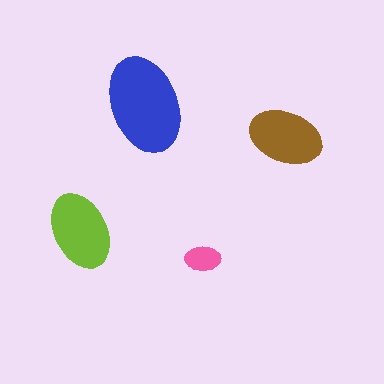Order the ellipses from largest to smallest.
the blue one, the lime one, the brown one, the pink one.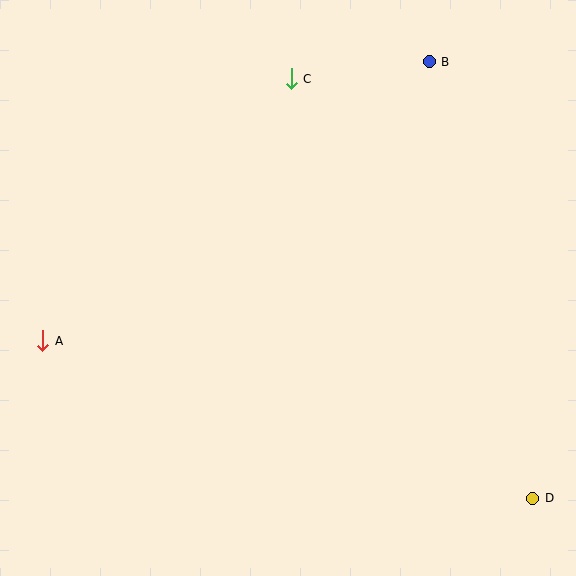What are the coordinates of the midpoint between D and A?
The midpoint between D and A is at (288, 419).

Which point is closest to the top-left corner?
Point C is closest to the top-left corner.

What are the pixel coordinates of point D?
Point D is at (533, 498).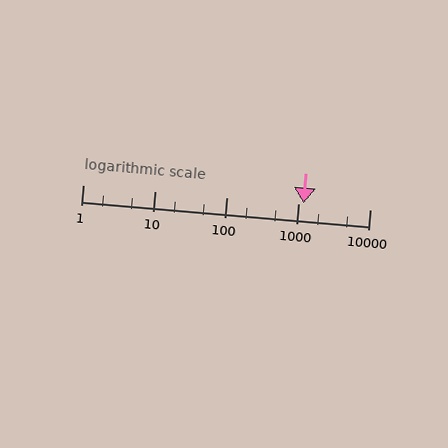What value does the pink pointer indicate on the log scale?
The pointer indicates approximately 1200.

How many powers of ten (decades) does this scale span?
The scale spans 4 decades, from 1 to 10000.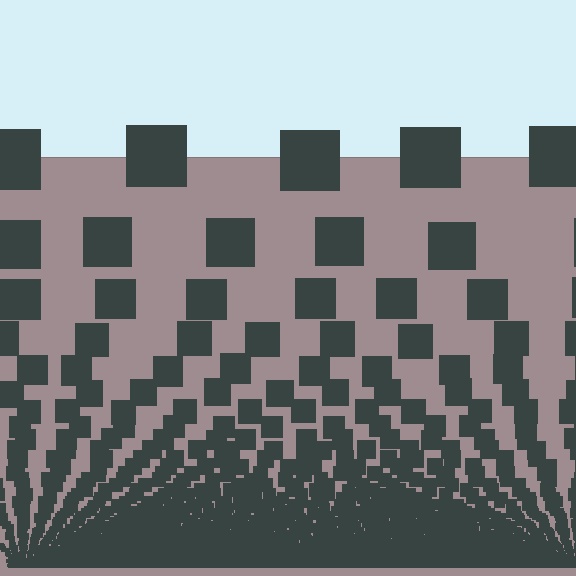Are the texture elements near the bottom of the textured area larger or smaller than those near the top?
Smaller. The gradient is inverted — elements near the bottom are smaller and denser.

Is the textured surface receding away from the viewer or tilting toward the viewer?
The surface appears to tilt toward the viewer. Texture elements get larger and sparser toward the top.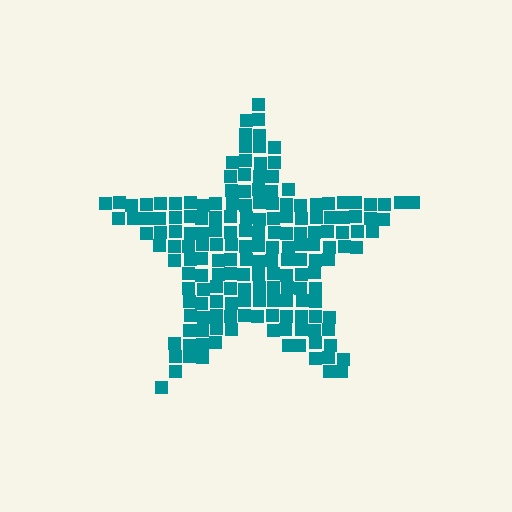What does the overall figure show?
The overall figure shows a star.